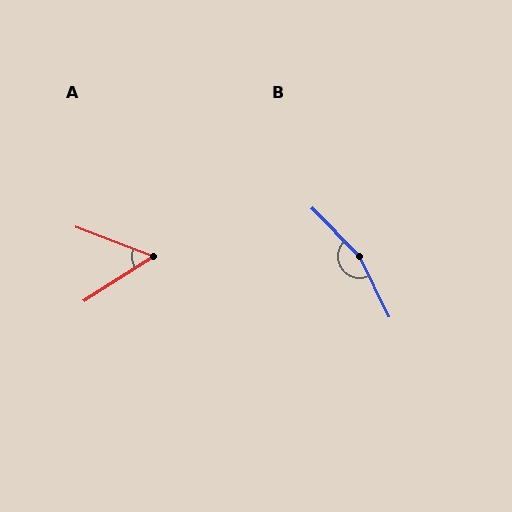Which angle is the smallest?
A, at approximately 53 degrees.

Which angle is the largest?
B, at approximately 162 degrees.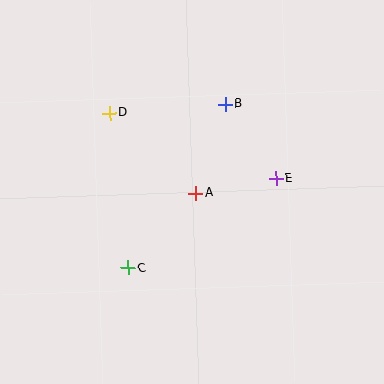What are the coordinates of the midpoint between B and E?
The midpoint between B and E is at (251, 141).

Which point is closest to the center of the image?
Point A at (196, 193) is closest to the center.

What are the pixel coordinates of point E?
Point E is at (276, 179).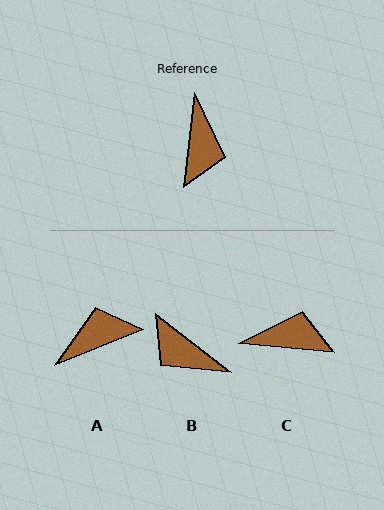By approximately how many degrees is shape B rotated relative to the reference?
Approximately 121 degrees clockwise.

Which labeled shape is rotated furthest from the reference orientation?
B, about 121 degrees away.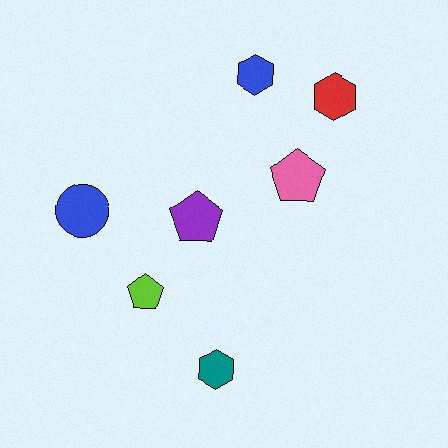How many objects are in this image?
There are 7 objects.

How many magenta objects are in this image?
There are no magenta objects.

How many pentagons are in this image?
There are 3 pentagons.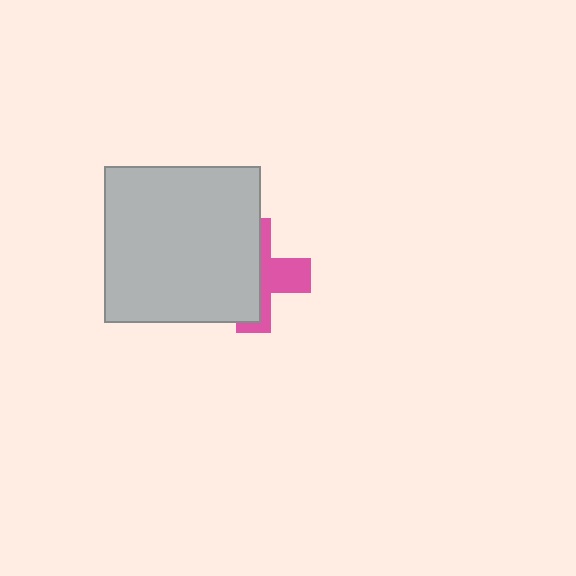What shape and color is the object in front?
The object in front is a light gray square.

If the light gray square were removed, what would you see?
You would see the complete pink cross.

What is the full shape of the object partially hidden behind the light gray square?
The partially hidden object is a pink cross.